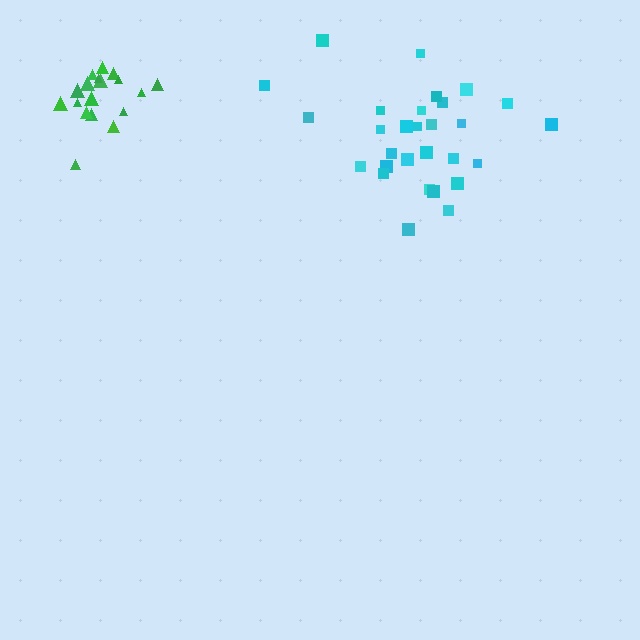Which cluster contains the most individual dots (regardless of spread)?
Cyan (29).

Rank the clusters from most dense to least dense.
green, cyan.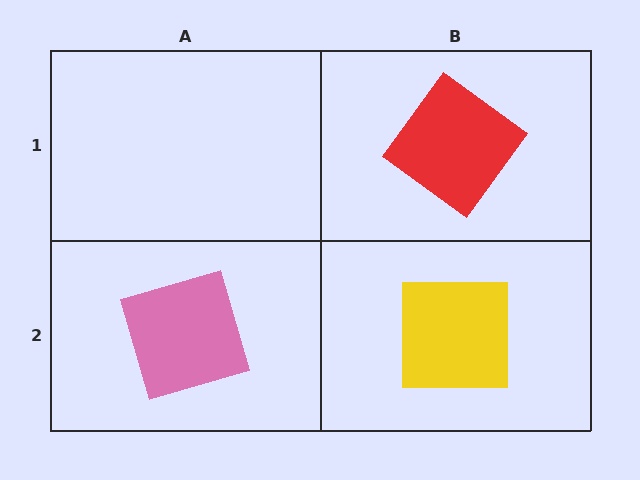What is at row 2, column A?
A pink square.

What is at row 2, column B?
A yellow square.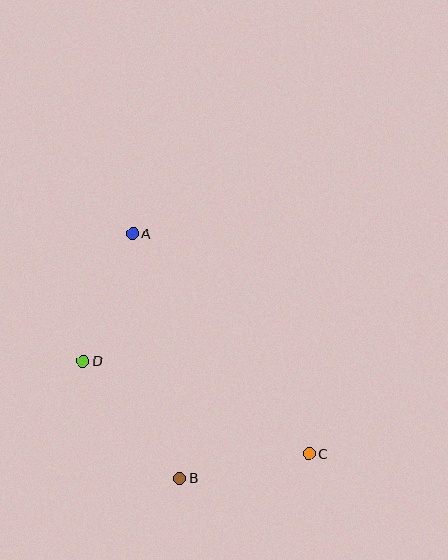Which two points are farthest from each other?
Points A and C are farthest from each other.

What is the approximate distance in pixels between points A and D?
The distance between A and D is approximately 137 pixels.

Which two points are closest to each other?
Points B and C are closest to each other.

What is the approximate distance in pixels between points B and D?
The distance between B and D is approximately 152 pixels.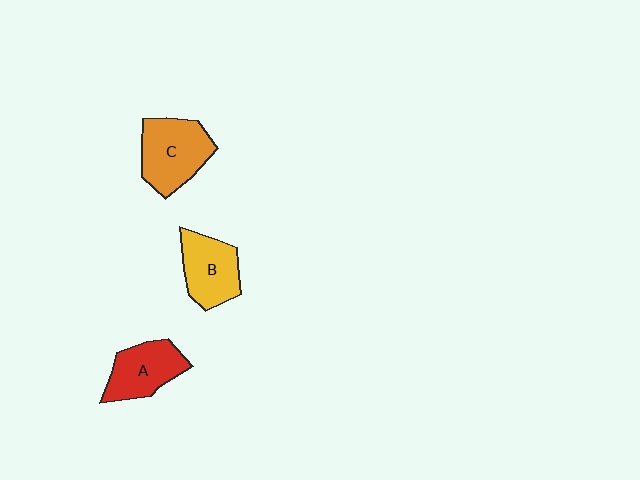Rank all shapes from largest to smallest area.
From largest to smallest: C (orange), B (yellow), A (red).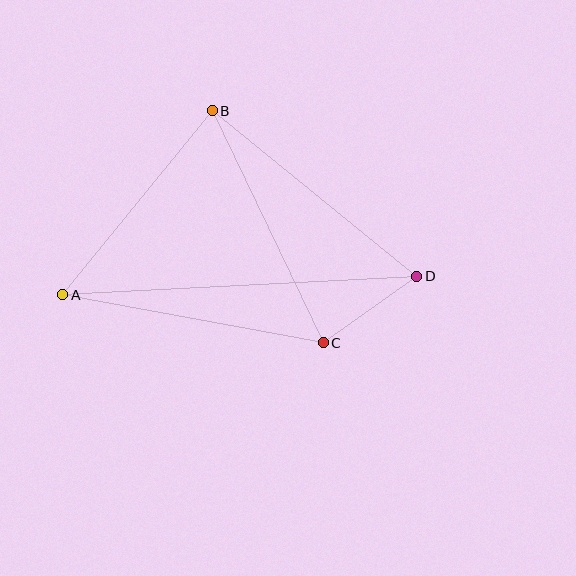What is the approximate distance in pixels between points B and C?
The distance between B and C is approximately 257 pixels.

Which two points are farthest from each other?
Points A and D are farthest from each other.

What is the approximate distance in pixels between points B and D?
The distance between B and D is approximately 263 pixels.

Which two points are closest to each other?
Points C and D are closest to each other.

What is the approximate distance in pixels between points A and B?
The distance between A and B is approximately 237 pixels.